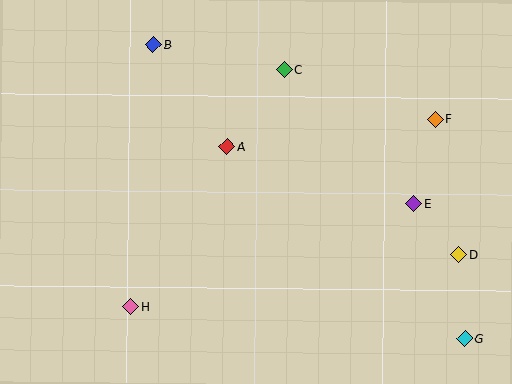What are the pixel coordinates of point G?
Point G is at (465, 339).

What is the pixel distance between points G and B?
The distance between G and B is 428 pixels.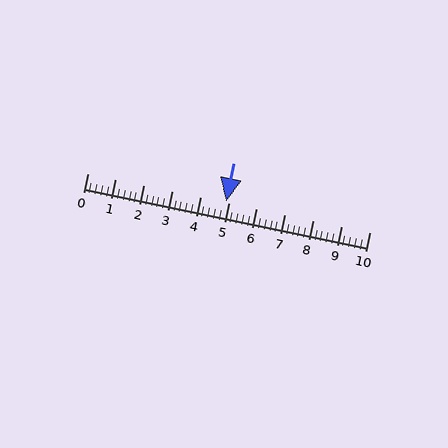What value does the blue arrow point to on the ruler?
The blue arrow points to approximately 4.9.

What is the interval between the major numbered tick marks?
The major tick marks are spaced 1 units apart.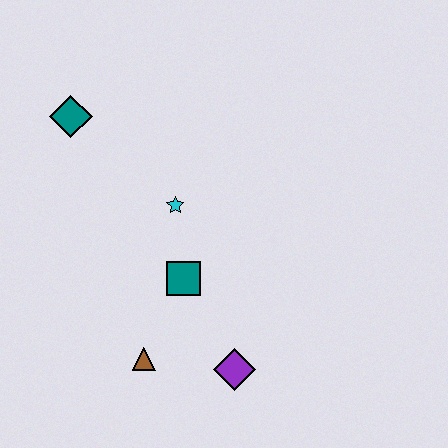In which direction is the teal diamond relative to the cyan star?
The teal diamond is to the left of the cyan star.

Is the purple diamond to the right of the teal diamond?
Yes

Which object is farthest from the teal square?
The teal diamond is farthest from the teal square.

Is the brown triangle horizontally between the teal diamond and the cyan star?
Yes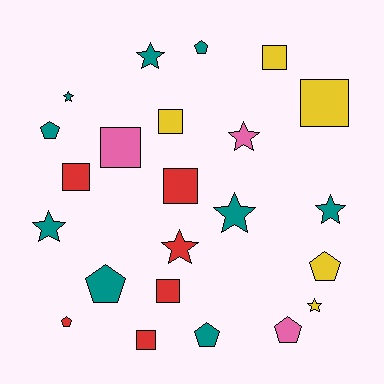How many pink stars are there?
There is 1 pink star.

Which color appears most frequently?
Teal, with 9 objects.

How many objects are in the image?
There are 23 objects.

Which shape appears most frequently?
Star, with 8 objects.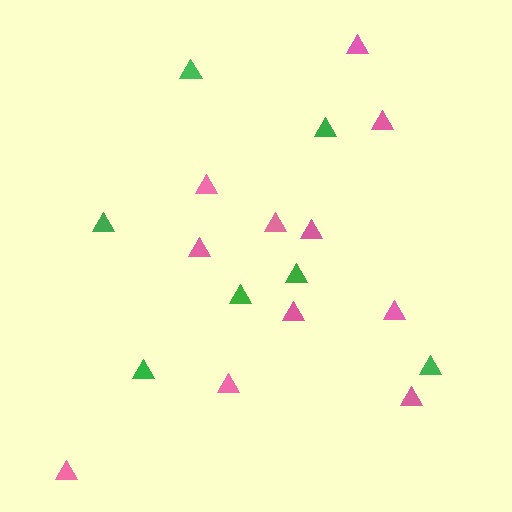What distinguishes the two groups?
There are 2 groups: one group of green triangles (7) and one group of pink triangles (11).